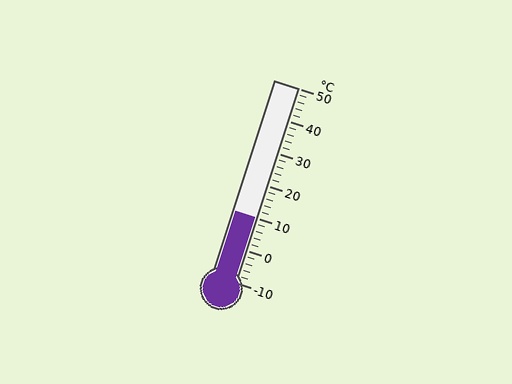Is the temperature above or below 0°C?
The temperature is above 0°C.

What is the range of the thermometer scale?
The thermometer scale ranges from -10°C to 50°C.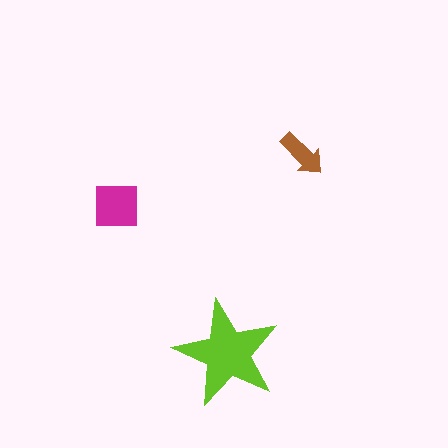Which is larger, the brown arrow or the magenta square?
The magenta square.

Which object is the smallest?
The brown arrow.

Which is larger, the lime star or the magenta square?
The lime star.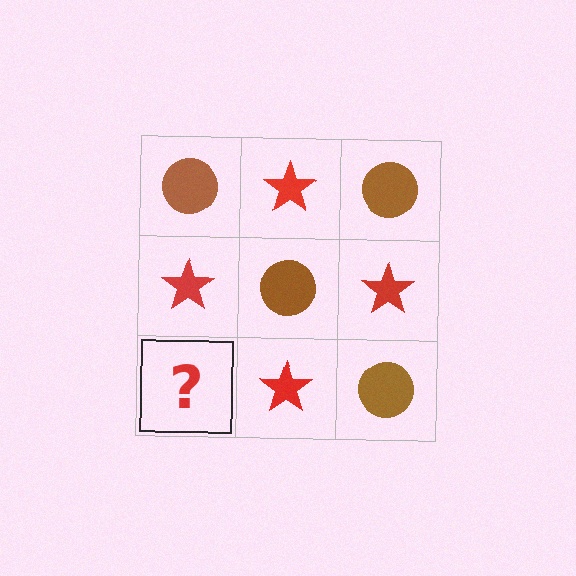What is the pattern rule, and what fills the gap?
The rule is that it alternates brown circle and red star in a checkerboard pattern. The gap should be filled with a brown circle.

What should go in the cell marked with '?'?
The missing cell should contain a brown circle.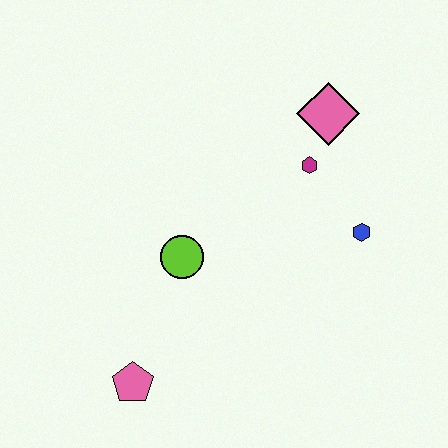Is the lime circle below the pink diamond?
Yes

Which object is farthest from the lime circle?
The pink diamond is farthest from the lime circle.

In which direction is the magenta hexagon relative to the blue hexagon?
The magenta hexagon is above the blue hexagon.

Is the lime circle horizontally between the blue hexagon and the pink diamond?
No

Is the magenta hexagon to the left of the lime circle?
No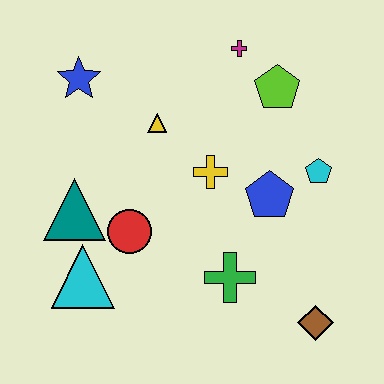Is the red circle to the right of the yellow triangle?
No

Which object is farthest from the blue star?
The brown diamond is farthest from the blue star.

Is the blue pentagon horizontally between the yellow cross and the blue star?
No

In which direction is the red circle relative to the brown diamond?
The red circle is to the left of the brown diamond.